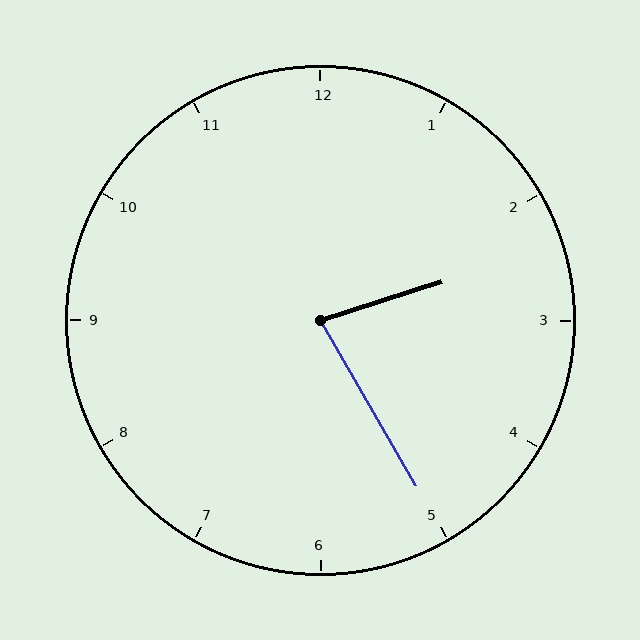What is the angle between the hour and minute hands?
Approximately 78 degrees.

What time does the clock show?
2:25.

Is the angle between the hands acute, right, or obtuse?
It is acute.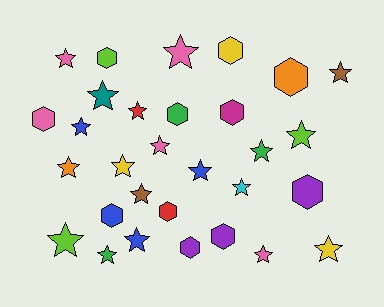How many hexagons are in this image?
There are 11 hexagons.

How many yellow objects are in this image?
There are 3 yellow objects.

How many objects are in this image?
There are 30 objects.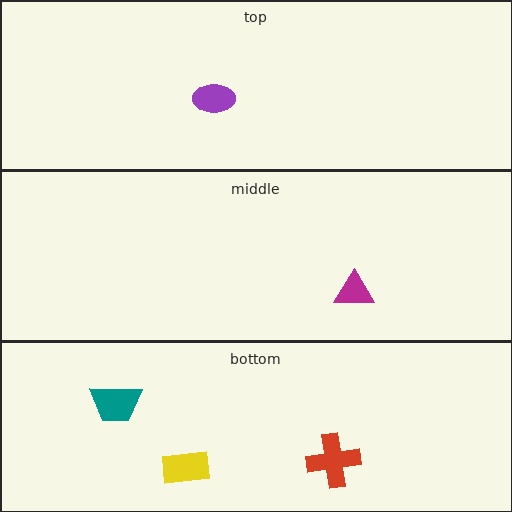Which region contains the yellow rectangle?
The bottom region.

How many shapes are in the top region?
1.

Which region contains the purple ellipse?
The top region.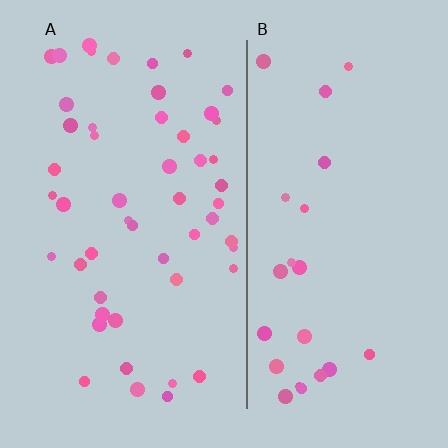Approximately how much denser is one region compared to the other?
Approximately 2.1× — region A over region B.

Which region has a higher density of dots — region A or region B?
A (the left).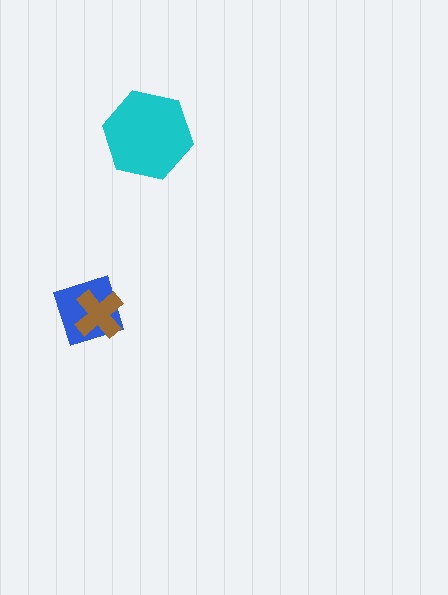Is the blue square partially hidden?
Yes, it is partially covered by another shape.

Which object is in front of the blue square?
The brown cross is in front of the blue square.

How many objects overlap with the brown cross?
1 object overlaps with the brown cross.